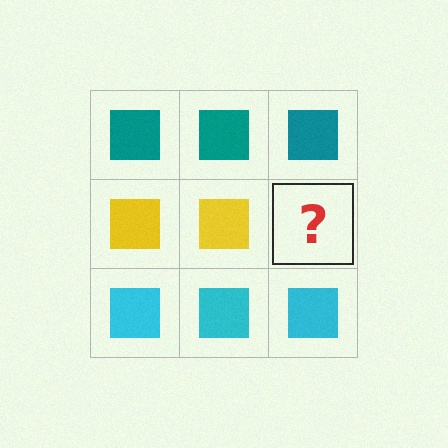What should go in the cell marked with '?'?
The missing cell should contain a yellow square.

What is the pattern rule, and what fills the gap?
The rule is that each row has a consistent color. The gap should be filled with a yellow square.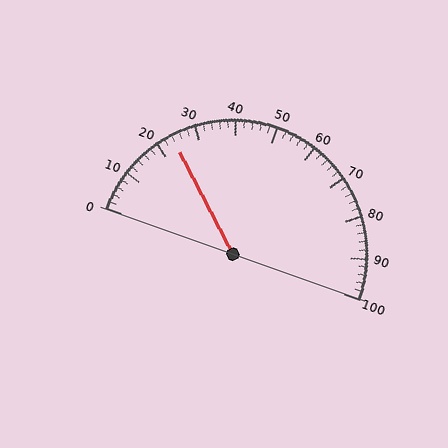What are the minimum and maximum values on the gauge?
The gauge ranges from 0 to 100.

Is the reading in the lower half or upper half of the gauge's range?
The reading is in the lower half of the range (0 to 100).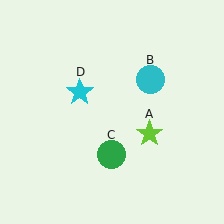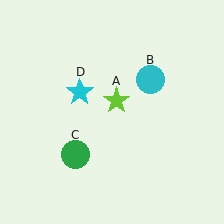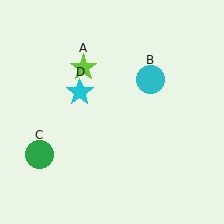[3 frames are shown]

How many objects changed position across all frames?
2 objects changed position: lime star (object A), green circle (object C).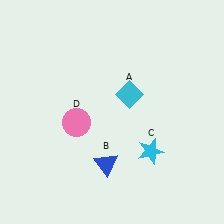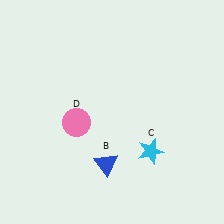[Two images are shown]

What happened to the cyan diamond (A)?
The cyan diamond (A) was removed in Image 2. It was in the top-right area of Image 1.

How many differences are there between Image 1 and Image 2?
There is 1 difference between the two images.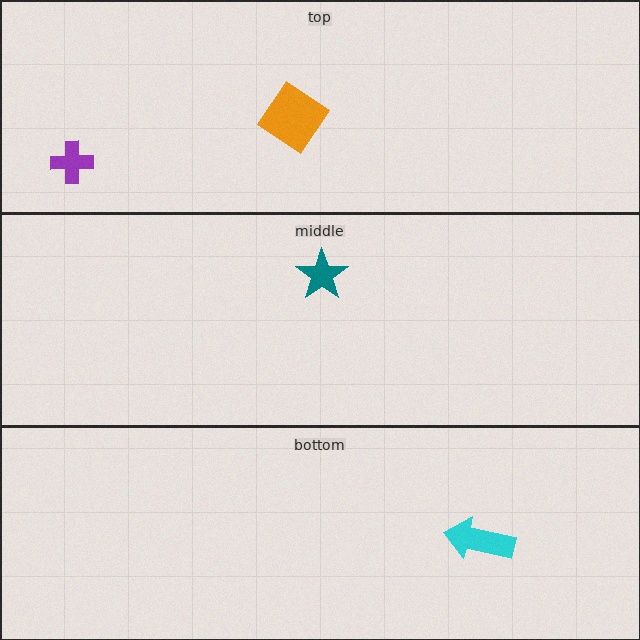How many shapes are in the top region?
2.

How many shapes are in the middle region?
1.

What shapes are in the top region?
The orange diamond, the purple cross.